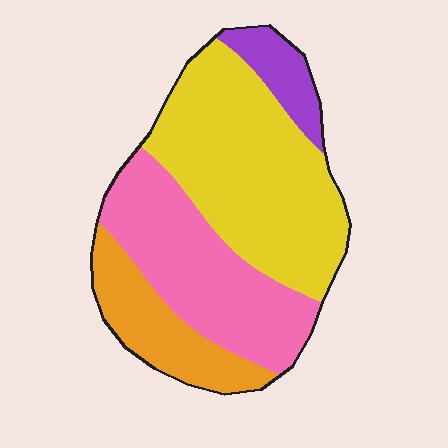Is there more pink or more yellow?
Yellow.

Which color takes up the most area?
Yellow, at roughly 45%.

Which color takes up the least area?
Purple, at roughly 10%.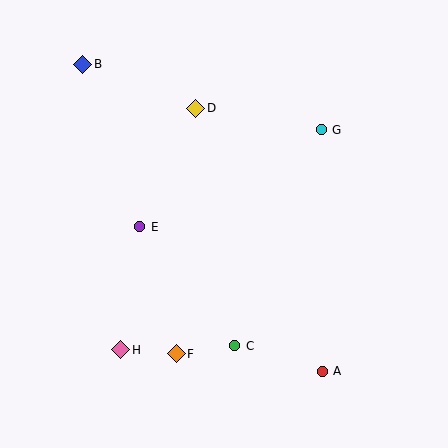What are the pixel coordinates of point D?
Point D is at (196, 108).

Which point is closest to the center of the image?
Point E at (140, 227) is closest to the center.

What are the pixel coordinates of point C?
Point C is at (235, 346).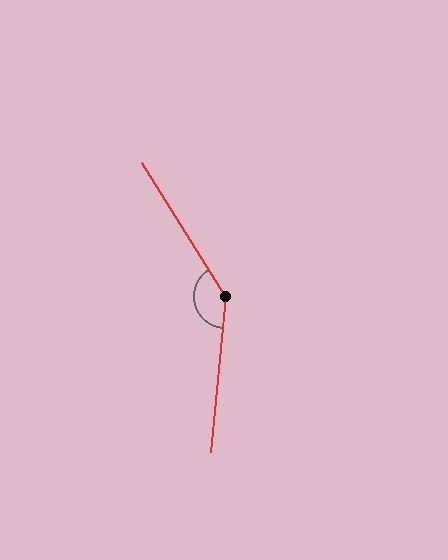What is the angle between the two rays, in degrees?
Approximately 142 degrees.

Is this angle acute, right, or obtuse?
It is obtuse.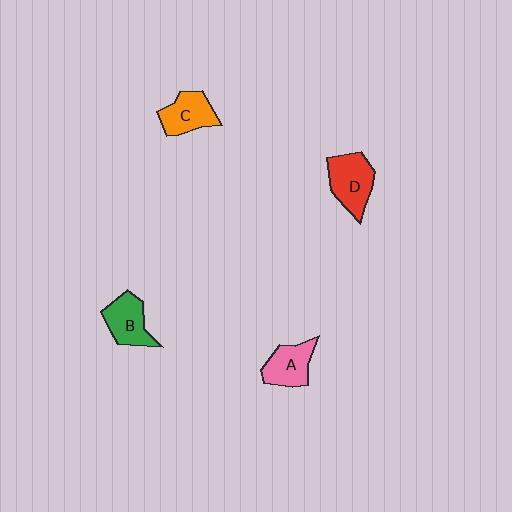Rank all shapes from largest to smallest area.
From largest to smallest: D (red), B (green), C (orange), A (pink).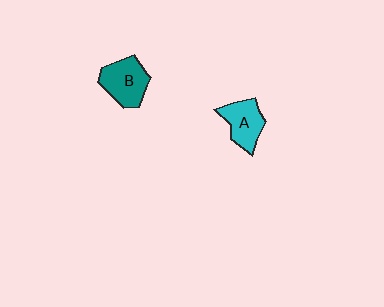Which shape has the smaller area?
Shape A (cyan).